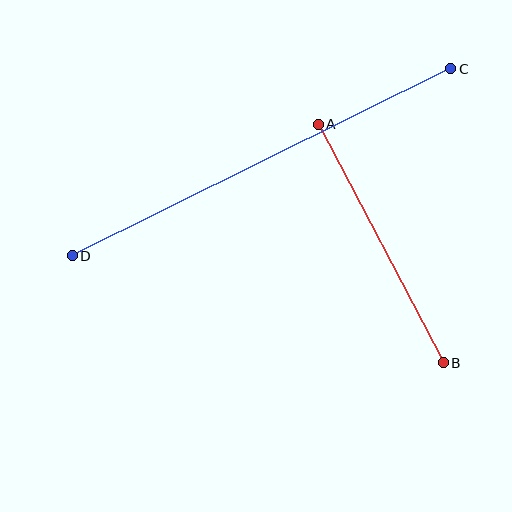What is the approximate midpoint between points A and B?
The midpoint is at approximately (381, 244) pixels.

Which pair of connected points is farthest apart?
Points C and D are farthest apart.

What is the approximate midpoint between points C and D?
The midpoint is at approximately (261, 162) pixels.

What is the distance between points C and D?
The distance is approximately 422 pixels.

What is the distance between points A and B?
The distance is approximately 269 pixels.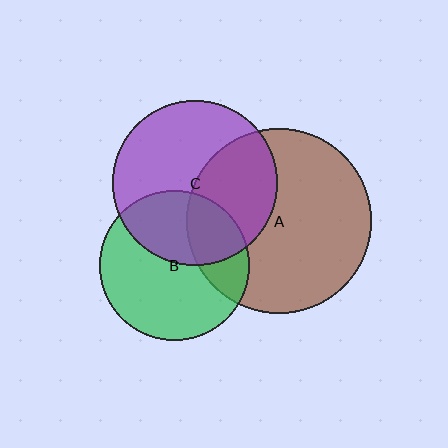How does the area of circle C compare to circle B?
Approximately 1.2 times.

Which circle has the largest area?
Circle A (brown).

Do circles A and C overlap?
Yes.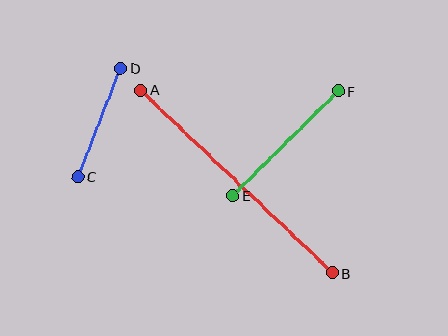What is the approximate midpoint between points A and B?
The midpoint is at approximately (236, 181) pixels.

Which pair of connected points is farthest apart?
Points A and B are farthest apart.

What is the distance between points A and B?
The distance is approximately 265 pixels.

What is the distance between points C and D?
The distance is approximately 117 pixels.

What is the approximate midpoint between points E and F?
The midpoint is at approximately (285, 143) pixels.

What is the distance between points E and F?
The distance is approximately 149 pixels.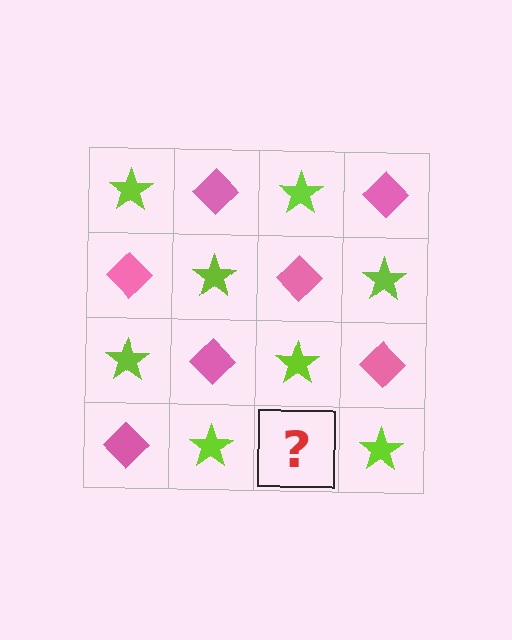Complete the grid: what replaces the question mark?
The question mark should be replaced with a pink diamond.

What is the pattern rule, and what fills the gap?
The rule is that it alternates lime star and pink diamond in a checkerboard pattern. The gap should be filled with a pink diamond.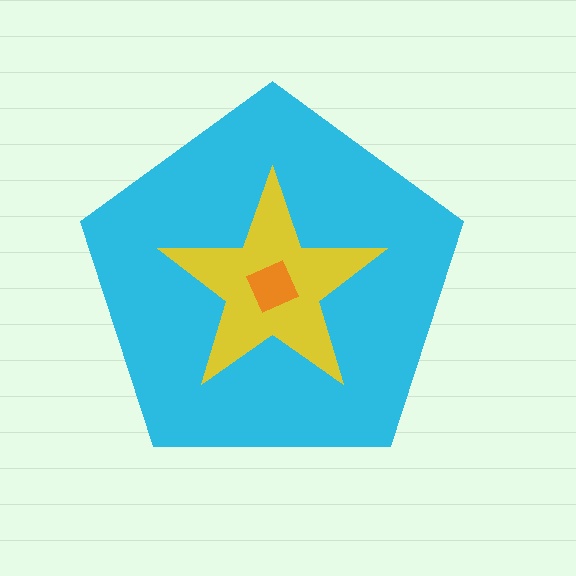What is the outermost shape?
The cyan pentagon.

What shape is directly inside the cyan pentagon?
The yellow star.